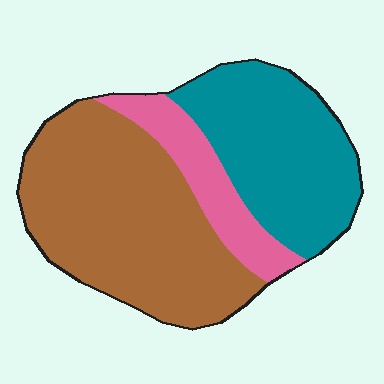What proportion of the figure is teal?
Teal covers 34% of the figure.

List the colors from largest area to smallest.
From largest to smallest: brown, teal, pink.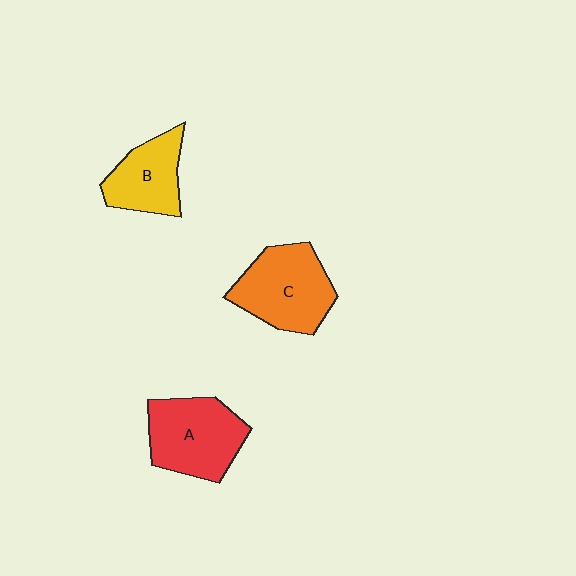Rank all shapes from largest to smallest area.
From largest to smallest: A (red), C (orange), B (yellow).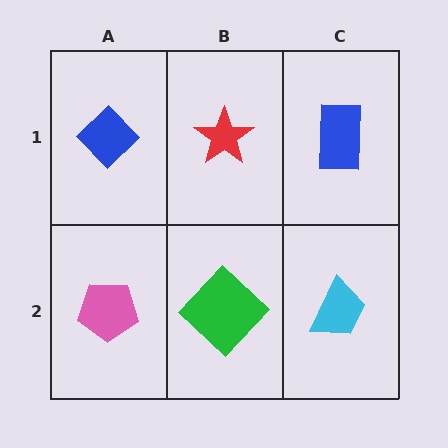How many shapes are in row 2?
3 shapes.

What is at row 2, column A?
A pink pentagon.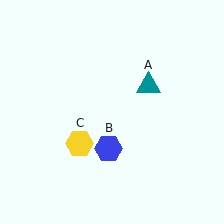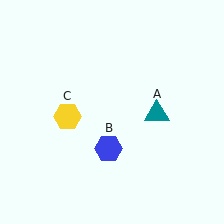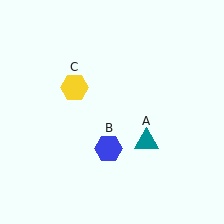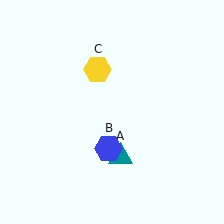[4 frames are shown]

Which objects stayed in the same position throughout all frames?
Blue hexagon (object B) remained stationary.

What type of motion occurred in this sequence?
The teal triangle (object A), yellow hexagon (object C) rotated clockwise around the center of the scene.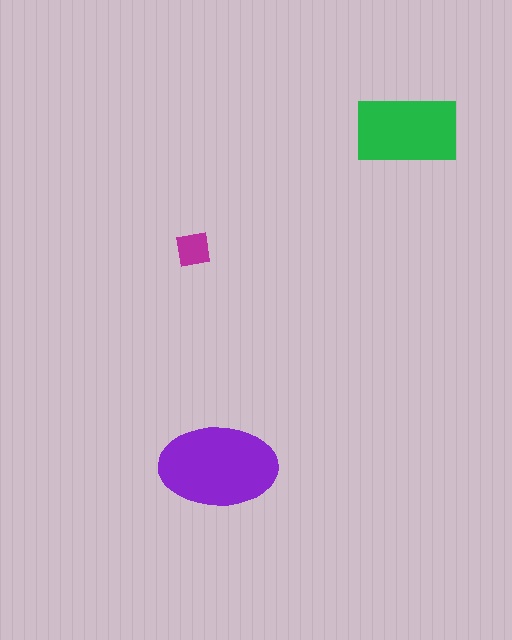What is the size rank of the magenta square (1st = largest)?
3rd.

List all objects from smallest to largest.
The magenta square, the green rectangle, the purple ellipse.